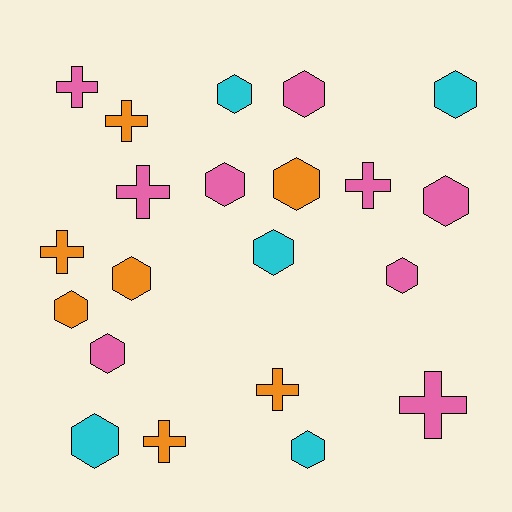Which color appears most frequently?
Pink, with 9 objects.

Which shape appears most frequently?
Hexagon, with 13 objects.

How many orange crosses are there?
There are 4 orange crosses.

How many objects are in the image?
There are 21 objects.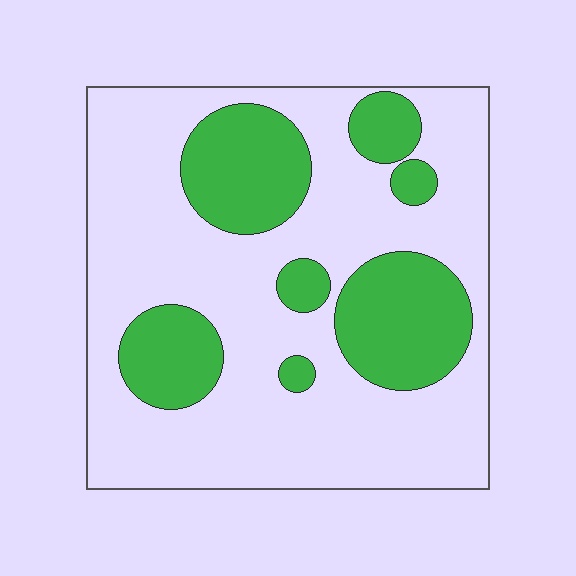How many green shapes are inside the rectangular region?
7.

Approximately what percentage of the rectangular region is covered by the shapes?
Approximately 30%.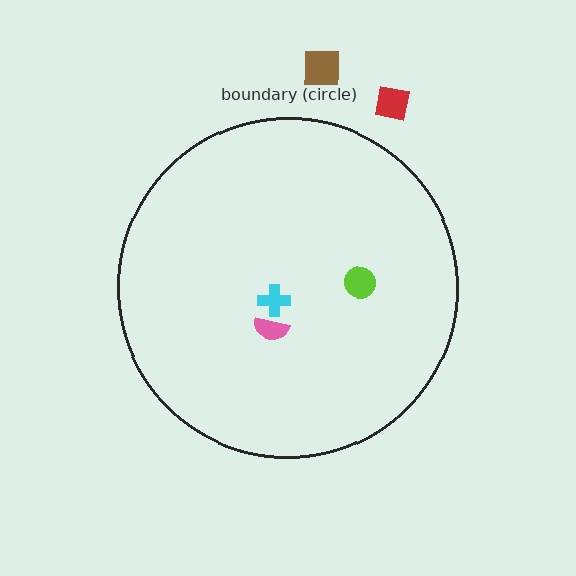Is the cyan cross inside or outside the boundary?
Inside.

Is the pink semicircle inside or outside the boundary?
Inside.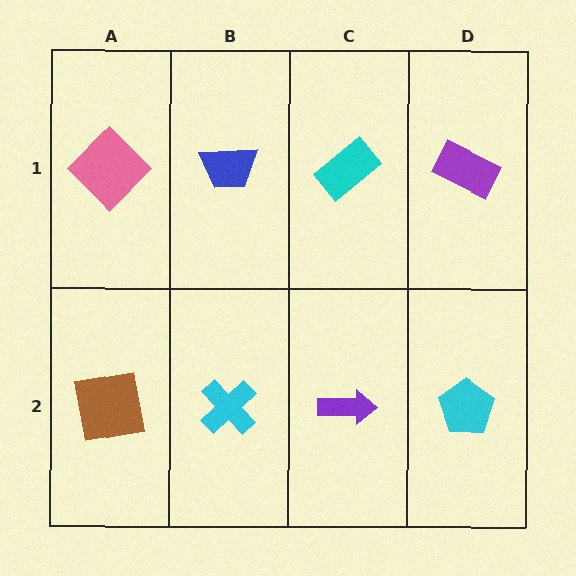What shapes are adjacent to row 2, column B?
A blue trapezoid (row 1, column B), a brown square (row 2, column A), a purple arrow (row 2, column C).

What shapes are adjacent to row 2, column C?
A cyan rectangle (row 1, column C), a cyan cross (row 2, column B), a cyan pentagon (row 2, column D).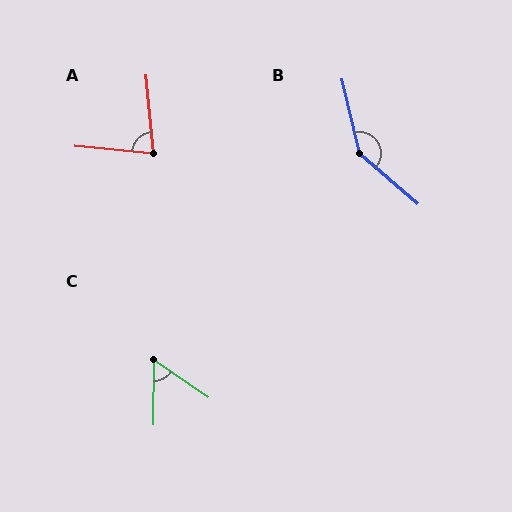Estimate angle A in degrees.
Approximately 79 degrees.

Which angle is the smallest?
C, at approximately 56 degrees.